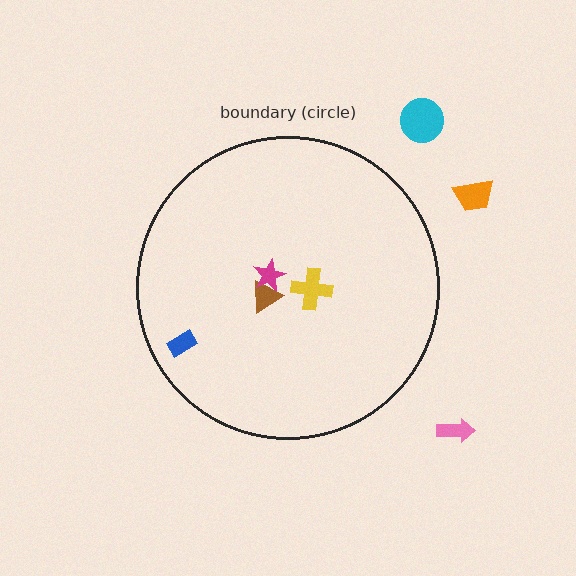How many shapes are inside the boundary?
4 inside, 3 outside.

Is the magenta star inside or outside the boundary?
Inside.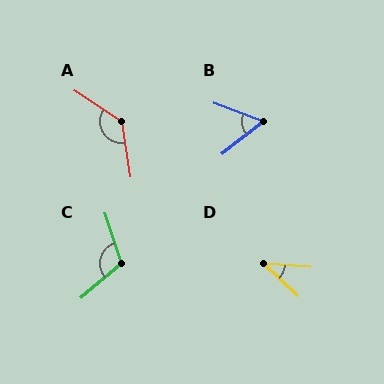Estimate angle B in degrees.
Approximately 58 degrees.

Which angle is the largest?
A, at approximately 132 degrees.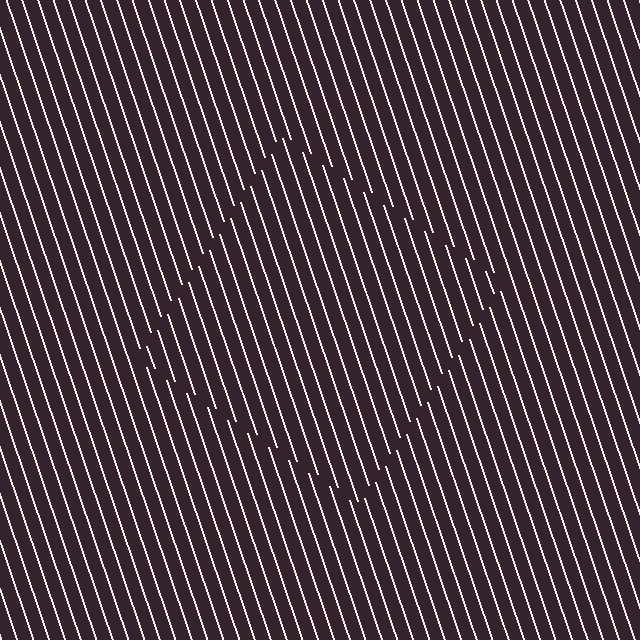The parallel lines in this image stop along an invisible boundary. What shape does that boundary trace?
An illusory square. The interior of the shape contains the same grating, shifted by half a period — the contour is defined by the phase discontinuity where line-ends from the inner and outer gratings abut.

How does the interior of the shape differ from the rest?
The interior of the shape contains the same grating, shifted by half a period — the contour is defined by the phase discontinuity where line-ends from the inner and outer gratings abut.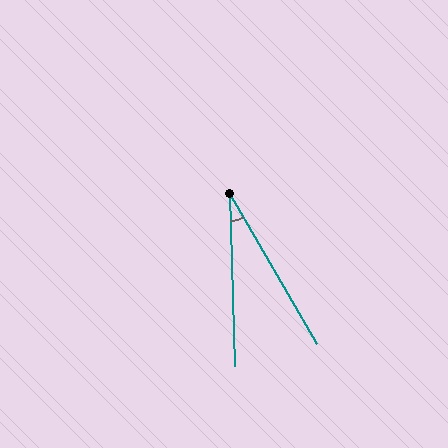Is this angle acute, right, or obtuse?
It is acute.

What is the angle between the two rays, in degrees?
Approximately 28 degrees.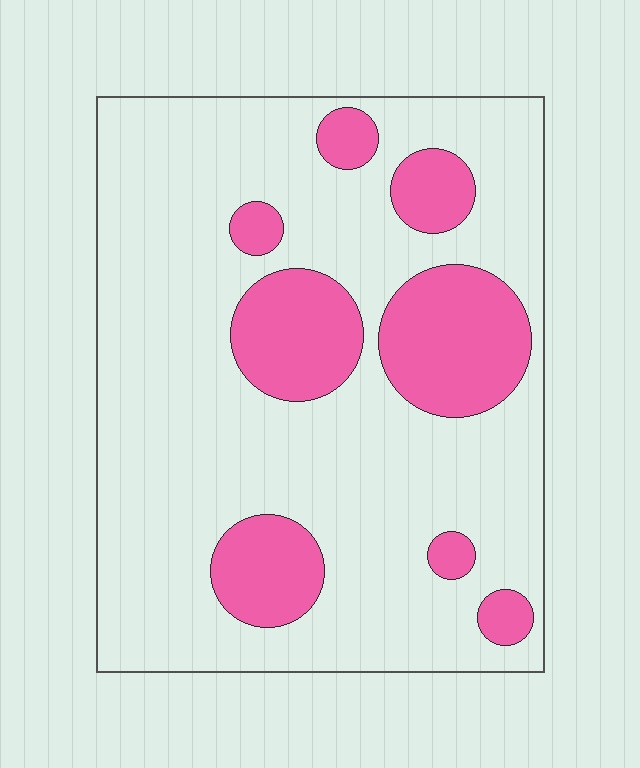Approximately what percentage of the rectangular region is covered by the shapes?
Approximately 25%.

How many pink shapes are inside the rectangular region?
8.